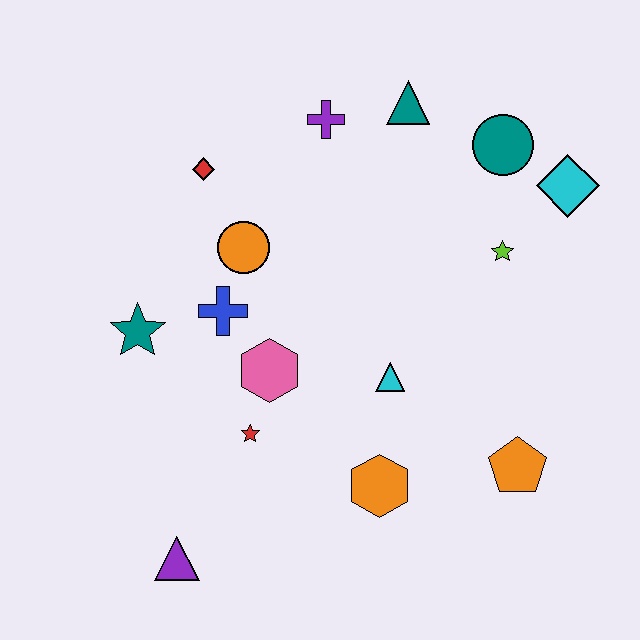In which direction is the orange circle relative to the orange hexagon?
The orange circle is above the orange hexagon.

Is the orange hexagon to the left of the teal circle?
Yes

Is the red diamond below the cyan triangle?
No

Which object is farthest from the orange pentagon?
The red diamond is farthest from the orange pentagon.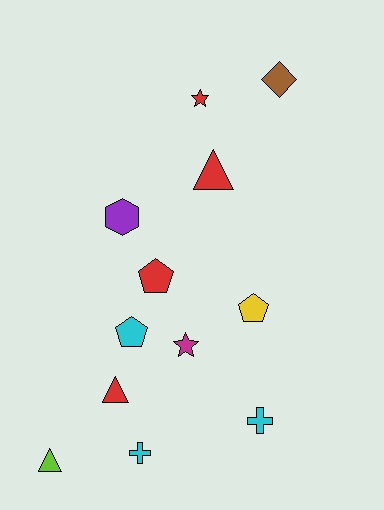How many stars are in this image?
There are 2 stars.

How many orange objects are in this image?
There are no orange objects.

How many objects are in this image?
There are 12 objects.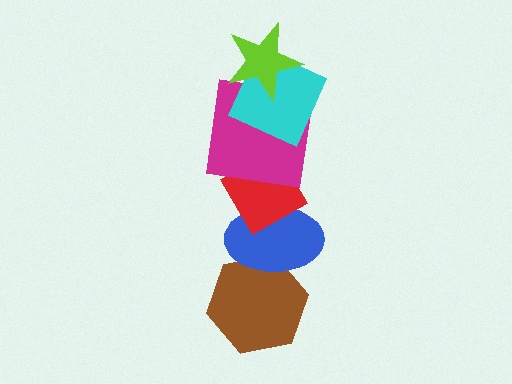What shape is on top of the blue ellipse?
The red diamond is on top of the blue ellipse.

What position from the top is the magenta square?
The magenta square is 3rd from the top.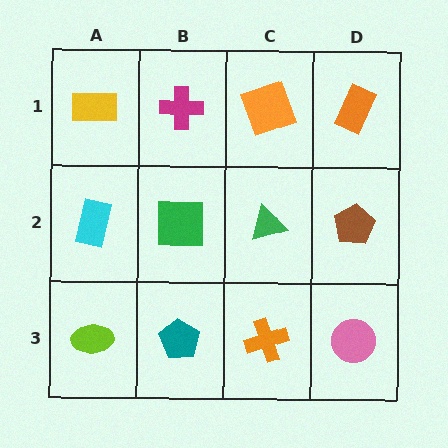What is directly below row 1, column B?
A green square.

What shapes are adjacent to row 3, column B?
A green square (row 2, column B), a lime ellipse (row 3, column A), an orange cross (row 3, column C).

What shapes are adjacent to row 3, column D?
A brown pentagon (row 2, column D), an orange cross (row 3, column C).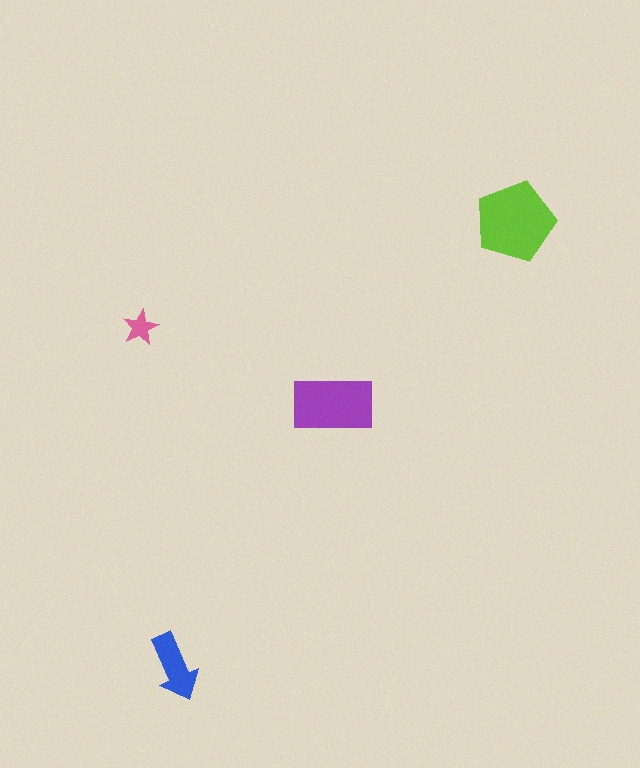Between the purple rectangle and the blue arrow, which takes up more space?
The purple rectangle.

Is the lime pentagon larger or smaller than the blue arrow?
Larger.